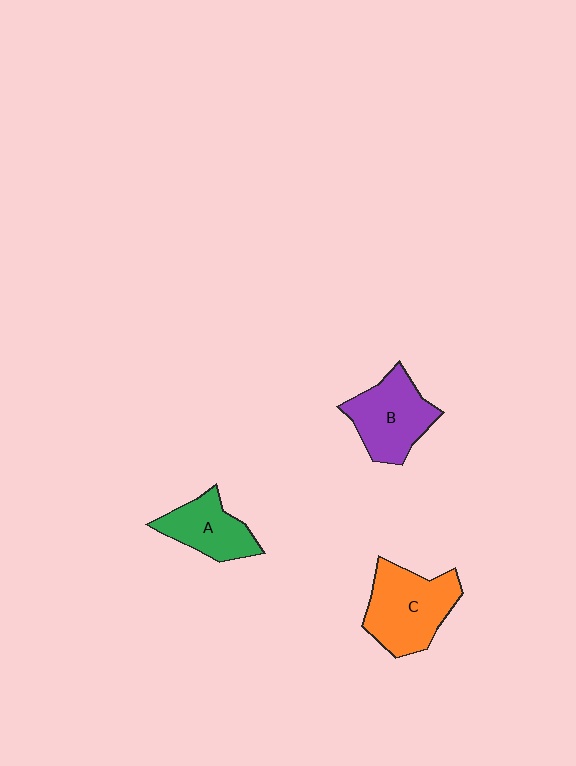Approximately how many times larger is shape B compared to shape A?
Approximately 1.3 times.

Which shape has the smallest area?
Shape A (green).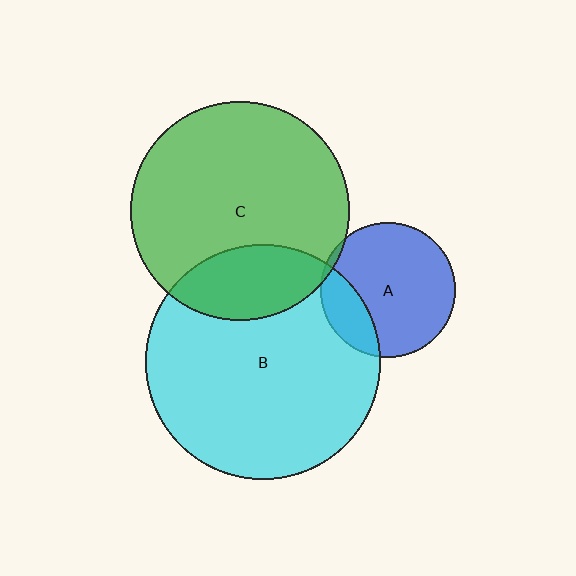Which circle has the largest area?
Circle B (cyan).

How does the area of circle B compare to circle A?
Approximately 3.0 times.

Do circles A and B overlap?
Yes.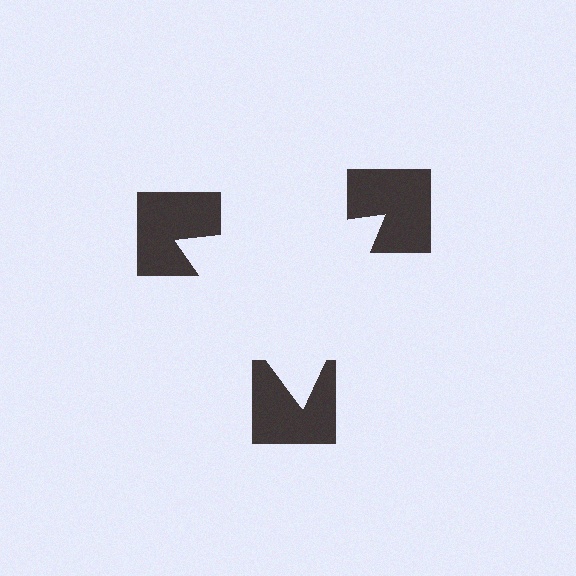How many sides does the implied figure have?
3 sides.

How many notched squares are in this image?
There are 3 — one at each vertex of the illusory triangle.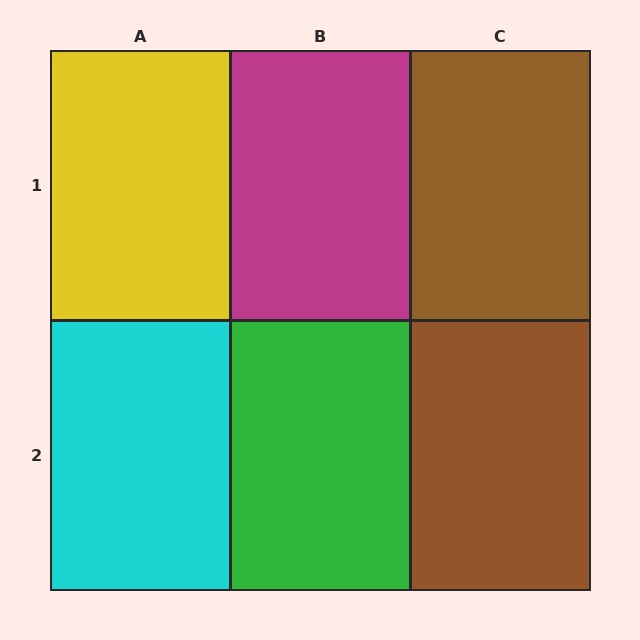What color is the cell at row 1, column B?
Magenta.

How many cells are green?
1 cell is green.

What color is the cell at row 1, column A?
Yellow.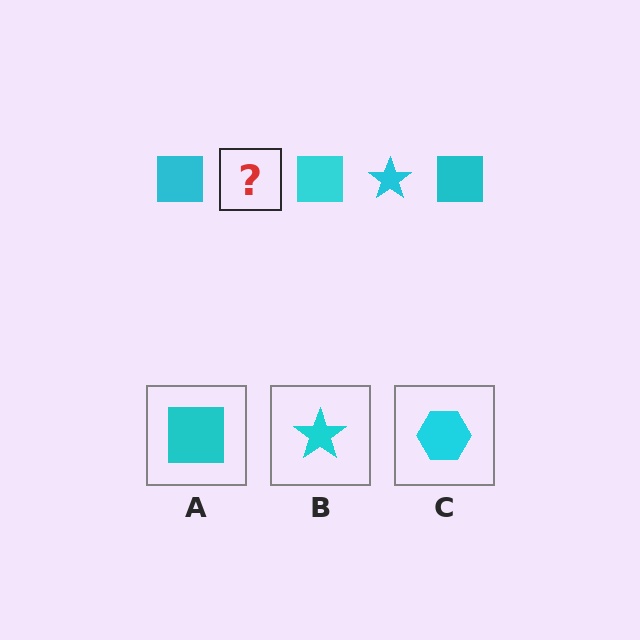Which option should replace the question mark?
Option B.